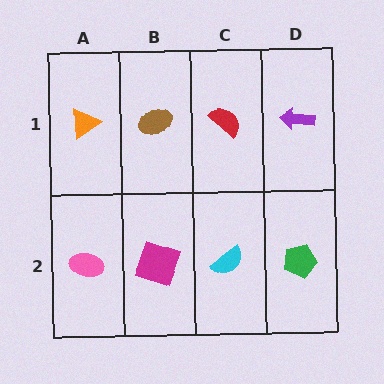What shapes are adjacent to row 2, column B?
A brown ellipse (row 1, column B), a pink ellipse (row 2, column A), a cyan semicircle (row 2, column C).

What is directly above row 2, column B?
A brown ellipse.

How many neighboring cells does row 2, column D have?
2.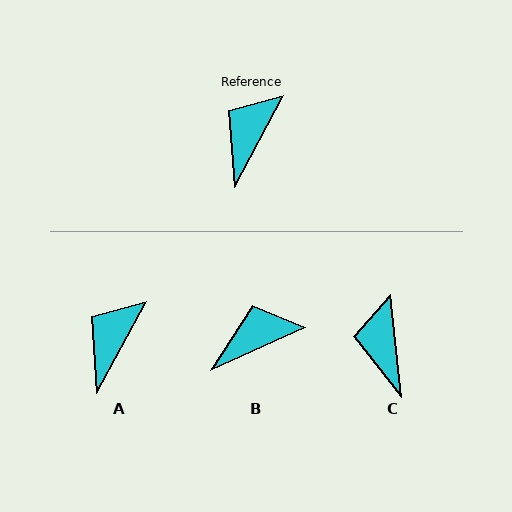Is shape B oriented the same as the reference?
No, it is off by about 37 degrees.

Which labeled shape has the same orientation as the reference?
A.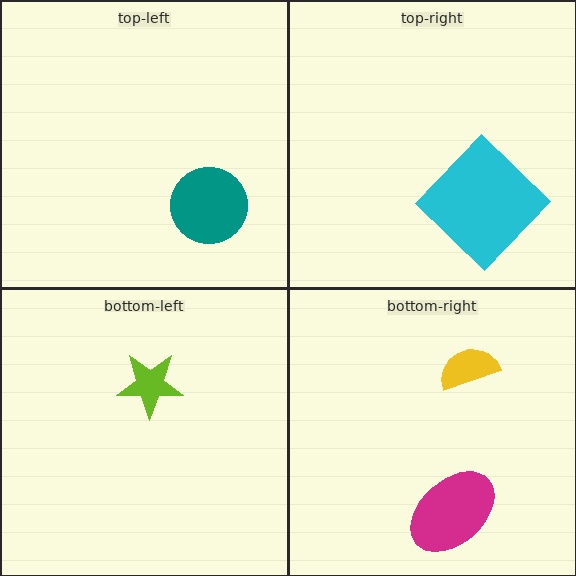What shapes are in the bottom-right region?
The magenta ellipse, the yellow semicircle.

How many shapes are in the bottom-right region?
2.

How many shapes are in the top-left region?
1.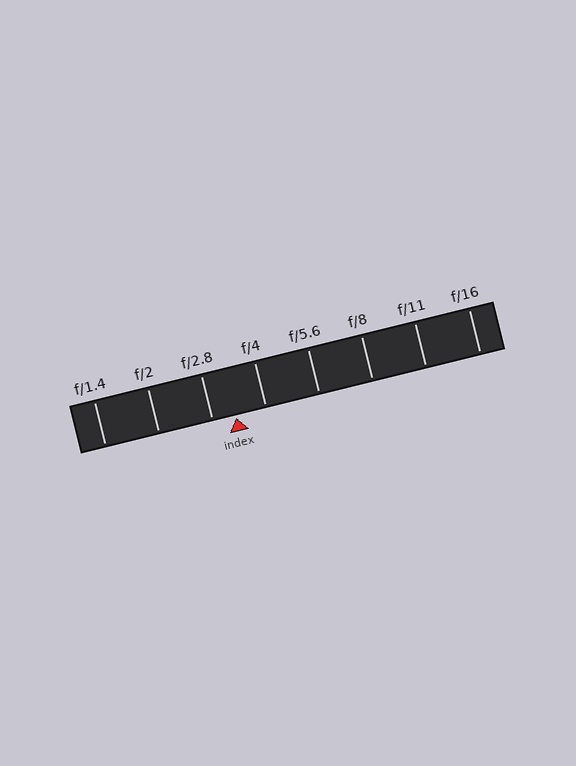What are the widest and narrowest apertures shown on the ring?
The widest aperture shown is f/1.4 and the narrowest is f/16.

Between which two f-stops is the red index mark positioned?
The index mark is between f/2.8 and f/4.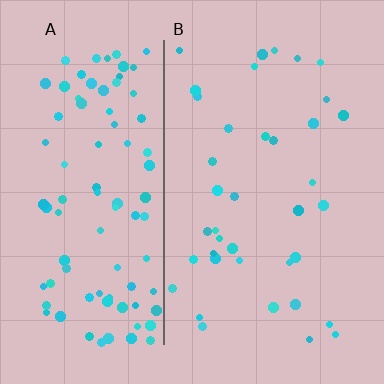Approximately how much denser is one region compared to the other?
Approximately 2.5× — region A over region B.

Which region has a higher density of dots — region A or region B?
A (the left).